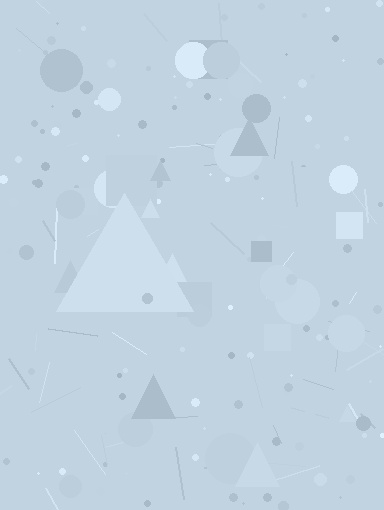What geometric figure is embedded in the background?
A triangle is embedded in the background.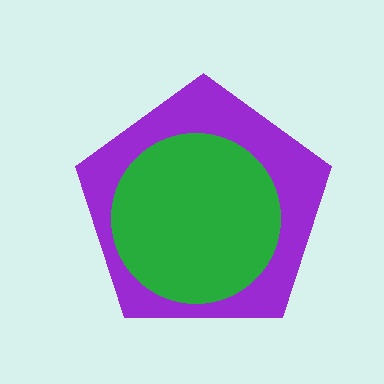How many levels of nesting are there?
2.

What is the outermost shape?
The purple pentagon.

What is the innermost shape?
The green circle.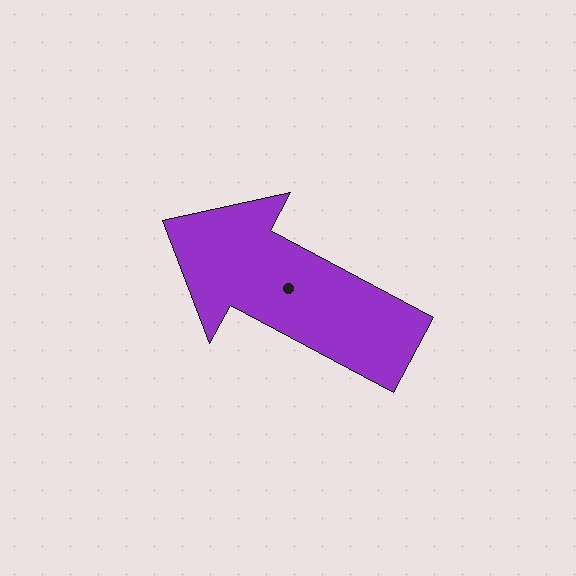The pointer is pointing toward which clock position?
Roughly 10 o'clock.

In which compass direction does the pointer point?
Northwest.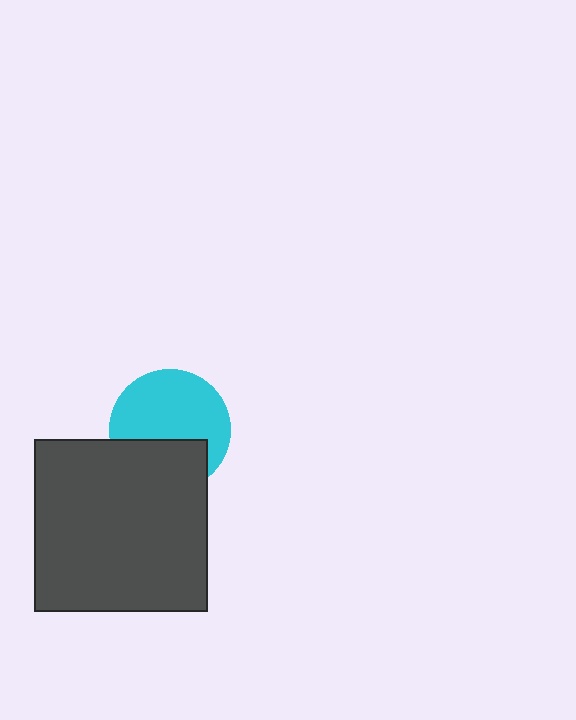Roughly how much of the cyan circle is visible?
About half of it is visible (roughly 65%).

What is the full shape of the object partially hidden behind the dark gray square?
The partially hidden object is a cyan circle.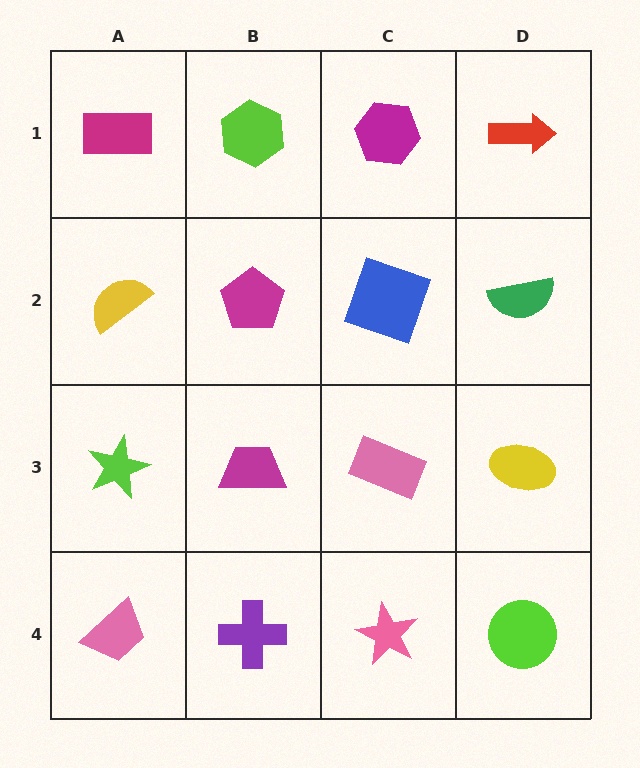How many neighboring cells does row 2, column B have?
4.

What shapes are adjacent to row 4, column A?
A lime star (row 3, column A), a purple cross (row 4, column B).